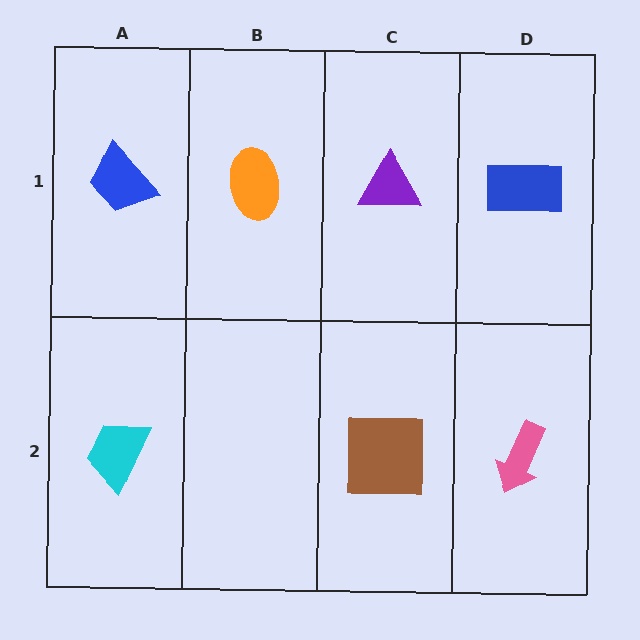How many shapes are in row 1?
4 shapes.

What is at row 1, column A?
A blue trapezoid.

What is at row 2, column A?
A cyan trapezoid.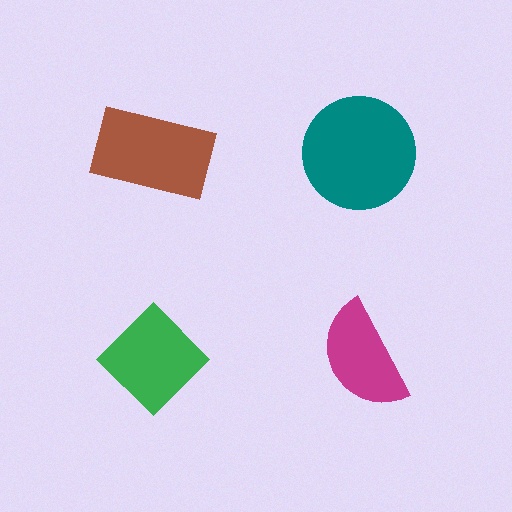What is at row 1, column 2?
A teal circle.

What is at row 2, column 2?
A magenta semicircle.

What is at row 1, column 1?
A brown rectangle.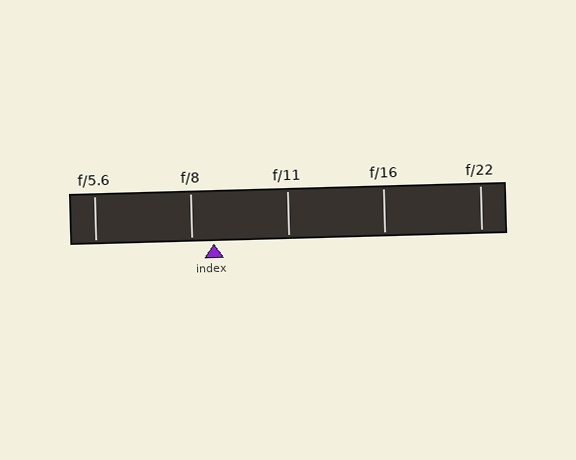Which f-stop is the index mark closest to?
The index mark is closest to f/8.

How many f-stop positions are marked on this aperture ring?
There are 5 f-stop positions marked.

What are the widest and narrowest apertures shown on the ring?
The widest aperture shown is f/5.6 and the narrowest is f/22.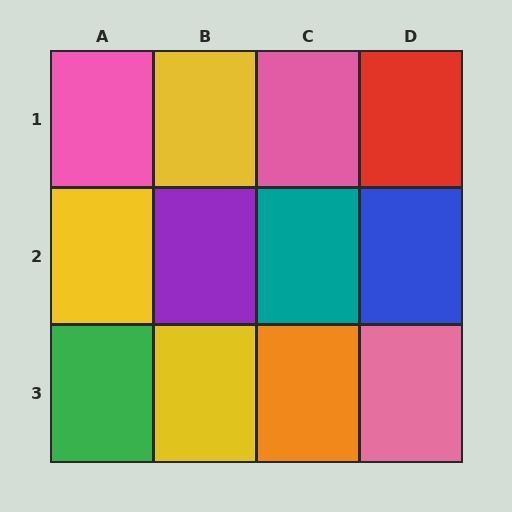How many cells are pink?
3 cells are pink.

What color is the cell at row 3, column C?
Orange.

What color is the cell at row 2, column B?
Purple.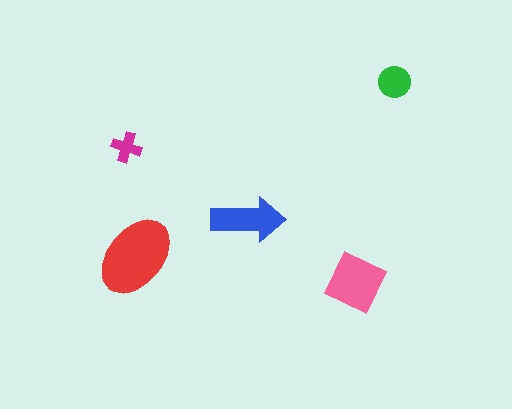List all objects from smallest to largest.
The magenta cross, the green circle, the blue arrow, the pink diamond, the red ellipse.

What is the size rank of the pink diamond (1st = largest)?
2nd.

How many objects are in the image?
There are 5 objects in the image.